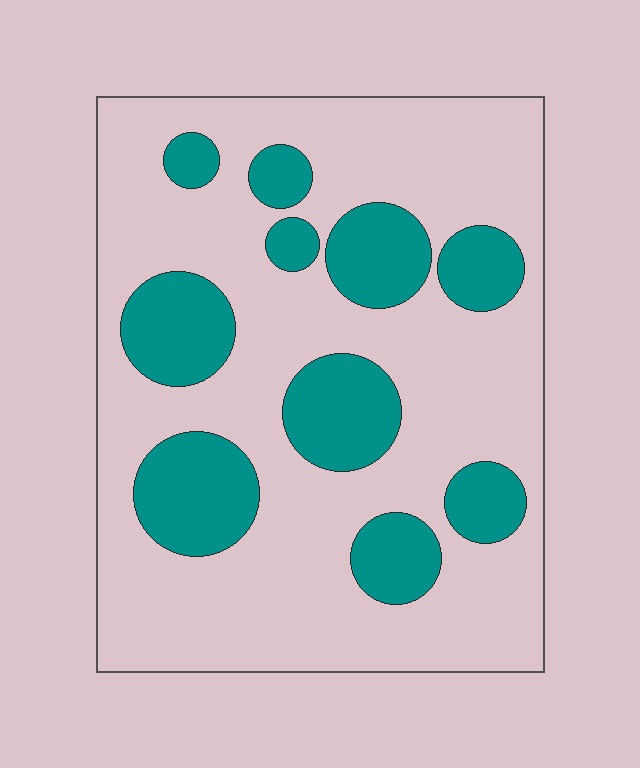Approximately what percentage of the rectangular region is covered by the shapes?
Approximately 25%.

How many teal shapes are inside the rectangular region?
10.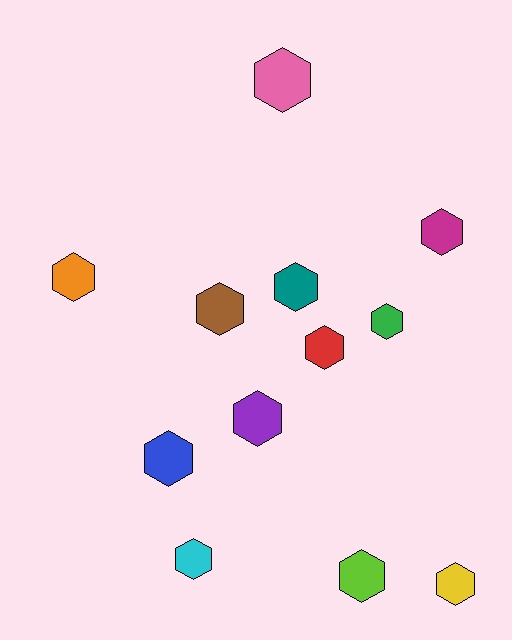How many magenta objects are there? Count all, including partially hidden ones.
There is 1 magenta object.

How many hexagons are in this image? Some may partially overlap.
There are 12 hexagons.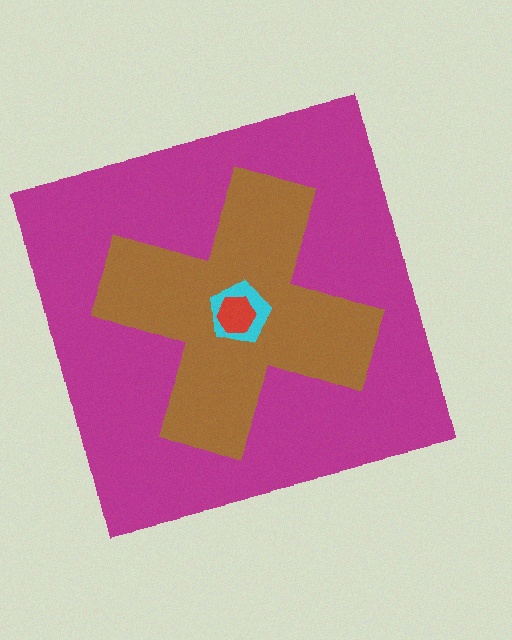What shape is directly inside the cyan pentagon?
The red hexagon.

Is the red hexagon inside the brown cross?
Yes.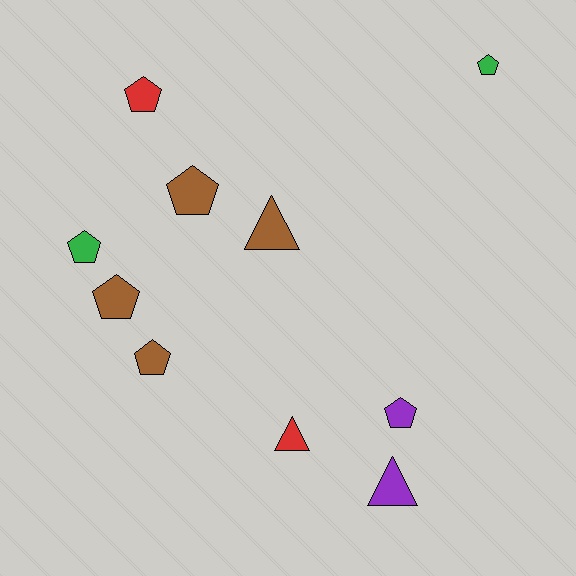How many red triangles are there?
There is 1 red triangle.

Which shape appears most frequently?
Pentagon, with 7 objects.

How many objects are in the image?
There are 10 objects.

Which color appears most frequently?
Brown, with 4 objects.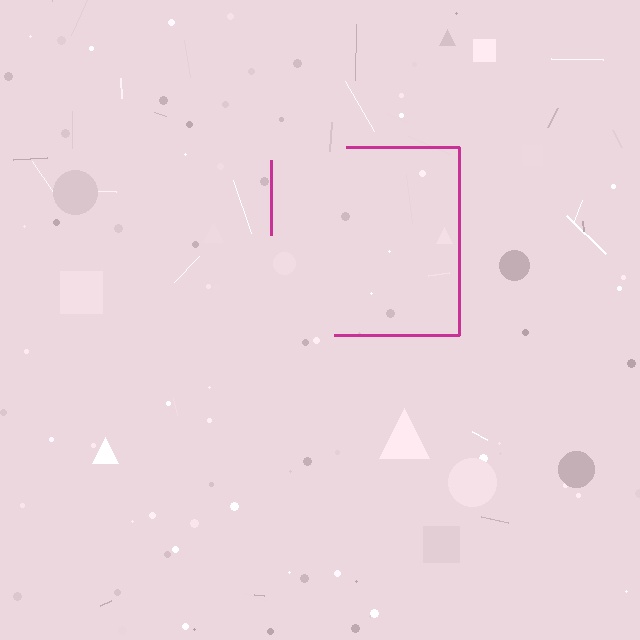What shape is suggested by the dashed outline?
The dashed outline suggests a square.